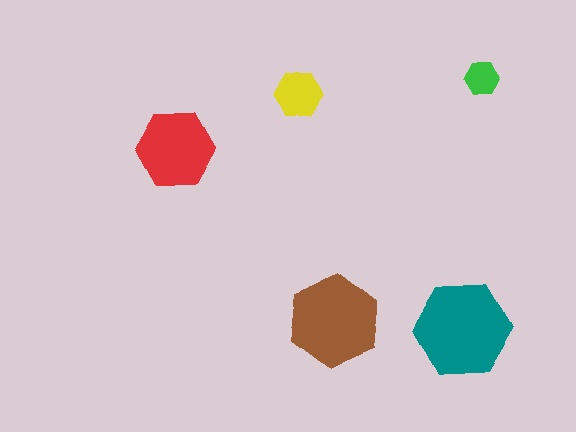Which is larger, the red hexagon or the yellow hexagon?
The red one.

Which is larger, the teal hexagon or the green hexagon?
The teal one.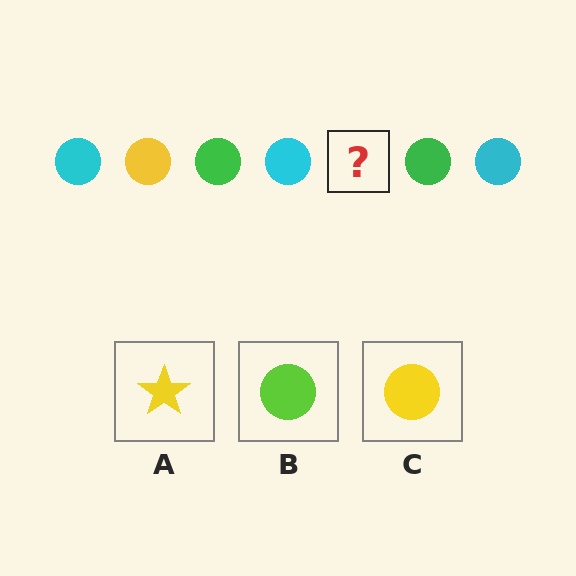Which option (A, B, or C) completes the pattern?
C.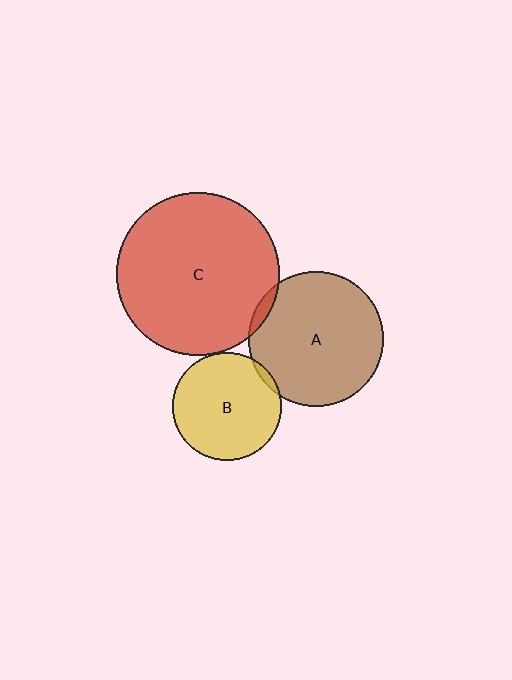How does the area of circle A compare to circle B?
Approximately 1.6 times.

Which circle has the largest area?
Circle C (red).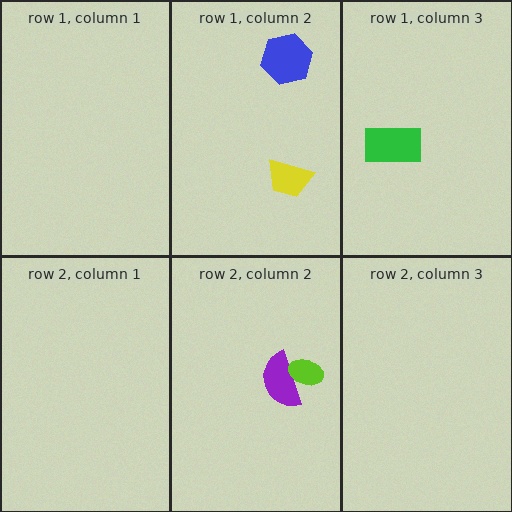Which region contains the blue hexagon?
The row 1, column 2 region.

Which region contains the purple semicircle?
The row 2, column 2 region.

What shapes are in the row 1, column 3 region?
The green rectangle.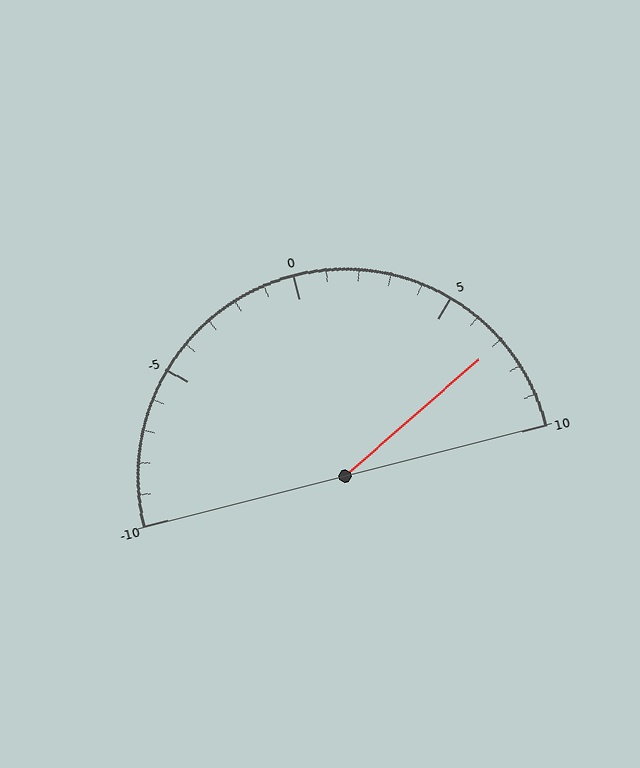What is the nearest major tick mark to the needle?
The nearest major tick mark is 5.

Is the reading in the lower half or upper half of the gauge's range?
The reading is in the upper half of the range (-10 to 10).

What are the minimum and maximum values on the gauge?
The gauge ranges from -10 to 10.